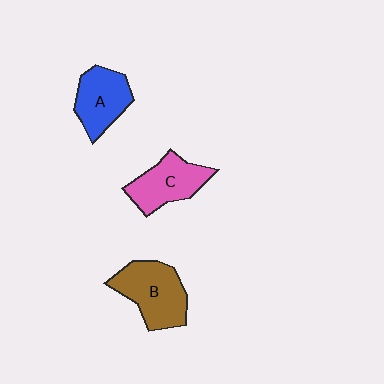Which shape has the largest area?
Shape B (brown).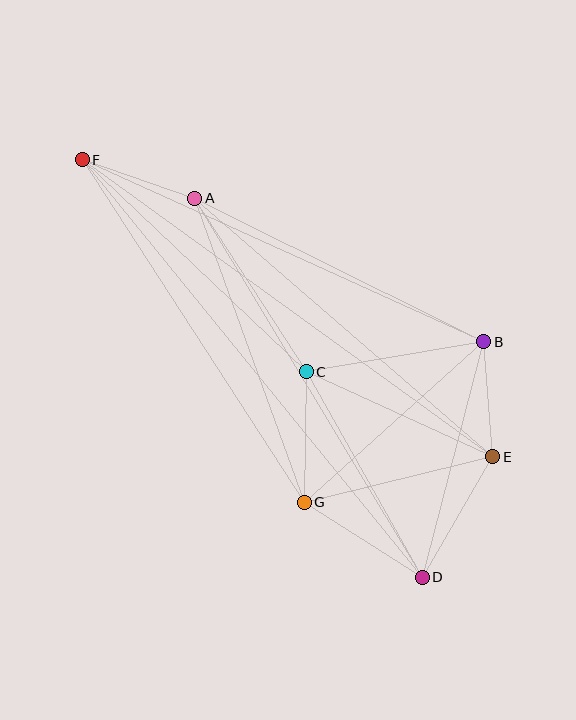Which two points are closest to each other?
Points B and E are closest to each other.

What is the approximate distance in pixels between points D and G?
The distance between D and G is approximately 140 pixels.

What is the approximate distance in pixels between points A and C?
The distance between A and C is approximately 206 pixels.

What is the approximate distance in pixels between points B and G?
The distance between B and G is approximately 241 pixels.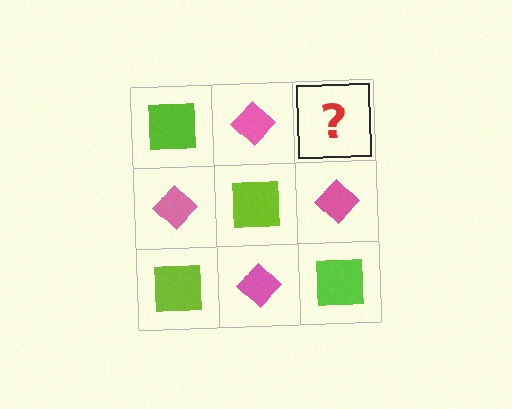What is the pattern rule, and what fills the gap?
The rule is that it alternates lime square and pink diamond in a checkerboard pattern. The gap should be filled with a lime square.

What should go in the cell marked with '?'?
The missing cell should contain a lime square.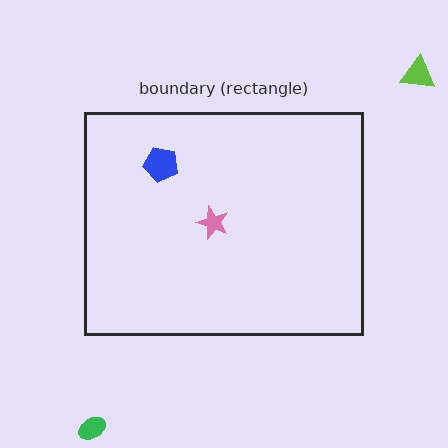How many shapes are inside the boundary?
2 inside, 2 outside.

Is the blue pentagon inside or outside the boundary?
Inside.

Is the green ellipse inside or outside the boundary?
Outside.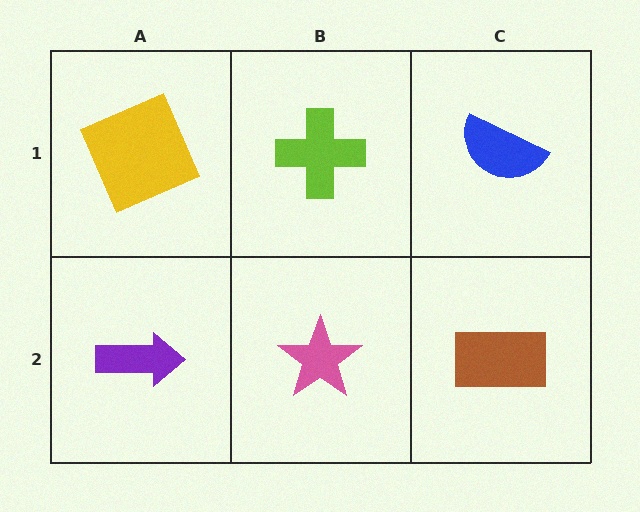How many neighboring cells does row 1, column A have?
2.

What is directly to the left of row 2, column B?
A purple arrow.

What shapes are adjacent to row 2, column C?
A blue semicircle (row 1, column C), a pink star (row 2, column B).